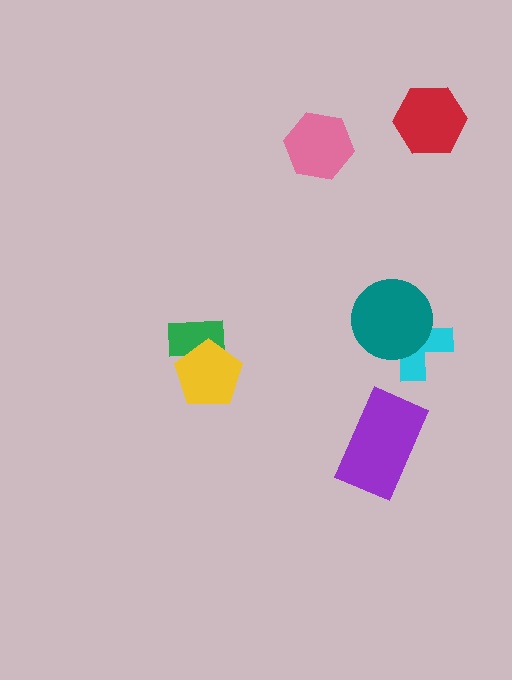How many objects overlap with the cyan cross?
1 object overlaps with the cyan cross.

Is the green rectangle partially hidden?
Yes, it is partially covered by another shape.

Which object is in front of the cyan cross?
The teal circle is in front of the cyan cross.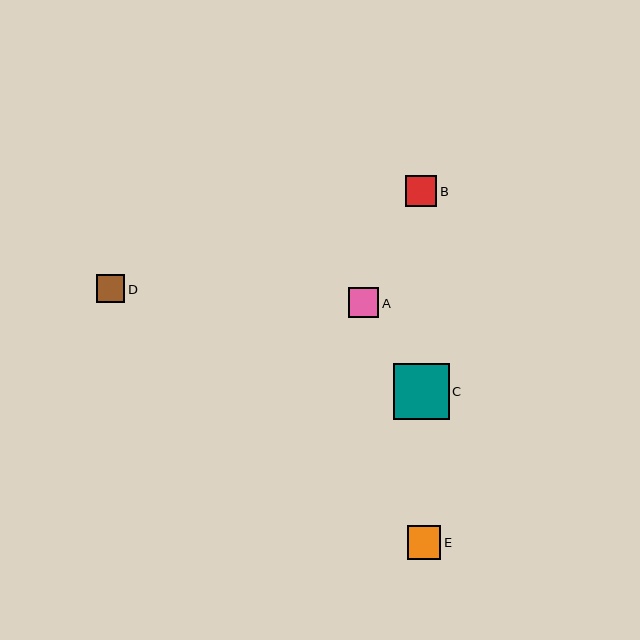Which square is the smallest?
Square D is the smallest with a size of approximately 28 pixels.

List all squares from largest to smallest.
From largest to smallest: C, E, B, A, D.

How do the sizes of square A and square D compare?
Square A and square D are approximately the same size.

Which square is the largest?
Square C is the largest with a size of approximately 56 pixels.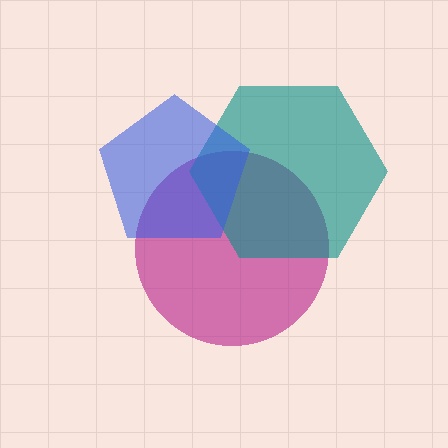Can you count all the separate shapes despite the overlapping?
Yes, there are 3 separate shapes.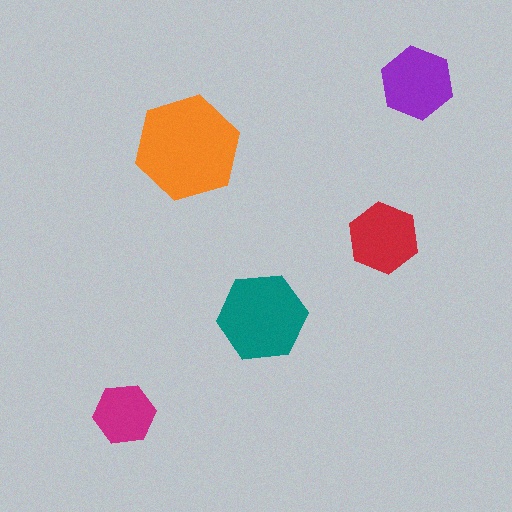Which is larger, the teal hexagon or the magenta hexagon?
The teal one.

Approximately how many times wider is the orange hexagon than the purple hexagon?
About 1.5 times wider.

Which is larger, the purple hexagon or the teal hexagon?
The teal one.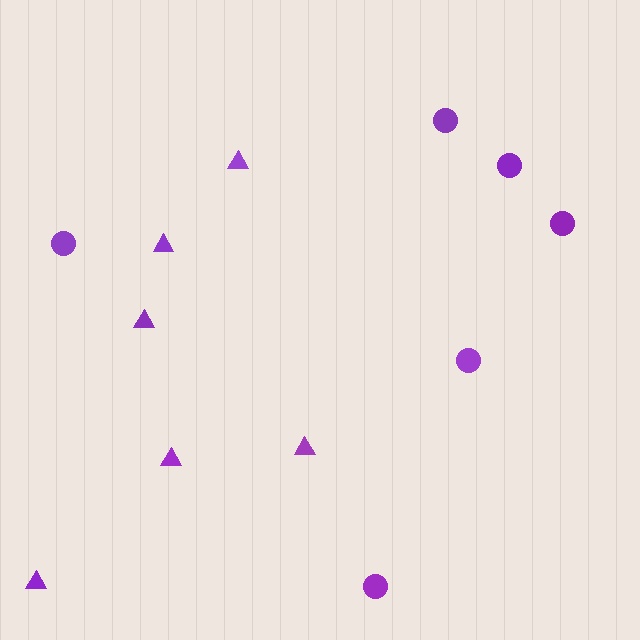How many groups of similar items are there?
There are 2 groups: one group of triangles (6) and one group of circles (6).